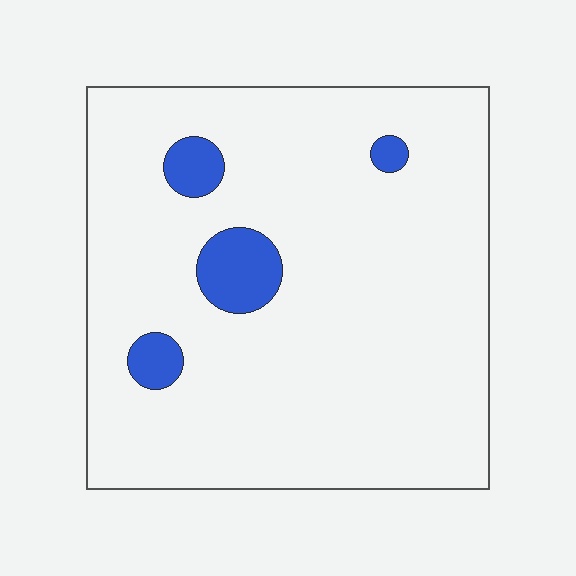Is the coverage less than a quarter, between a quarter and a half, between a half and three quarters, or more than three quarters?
Less than a quarter.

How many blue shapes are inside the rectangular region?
4.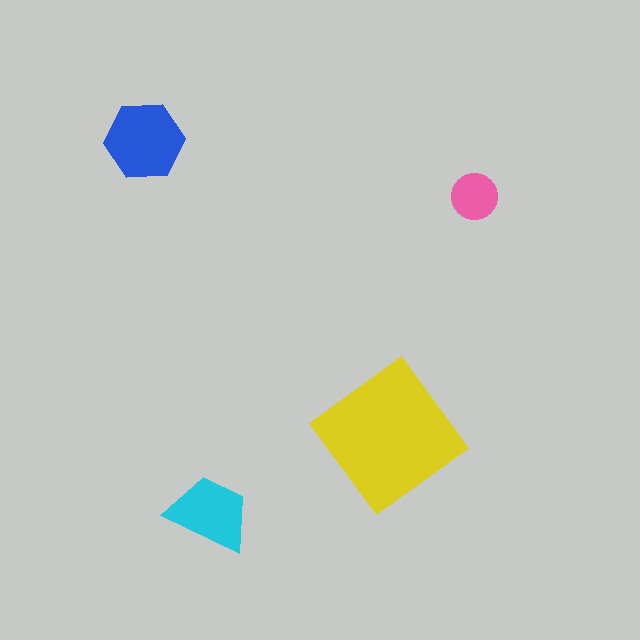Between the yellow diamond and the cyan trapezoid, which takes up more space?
The yellow diamond.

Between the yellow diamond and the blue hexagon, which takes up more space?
The yellow diamond.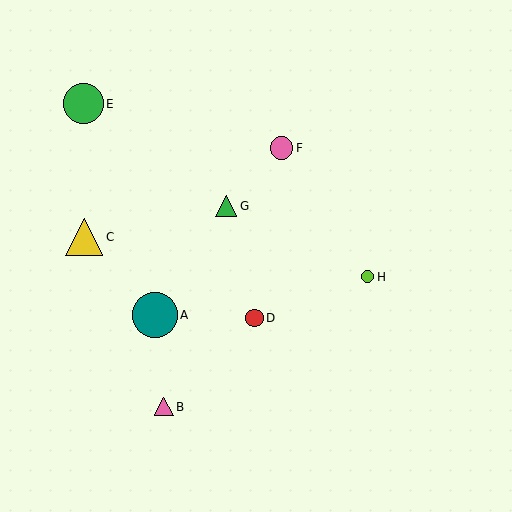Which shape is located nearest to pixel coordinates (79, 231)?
The yellow triangle (labeled C) at (84, 237) is nearest to that location.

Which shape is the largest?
The teal circle (labeled A) is the largest.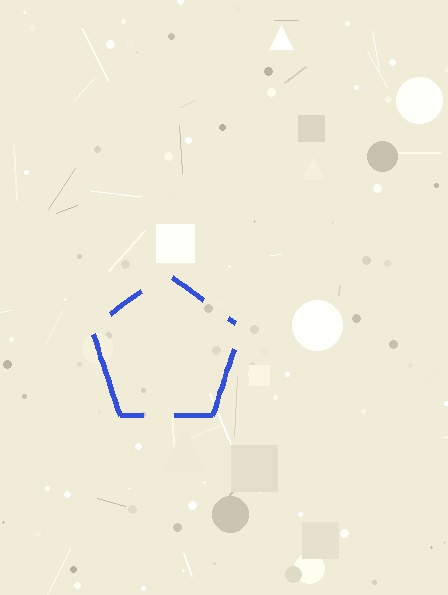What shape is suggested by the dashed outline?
The dashed outline suggests a pentagon.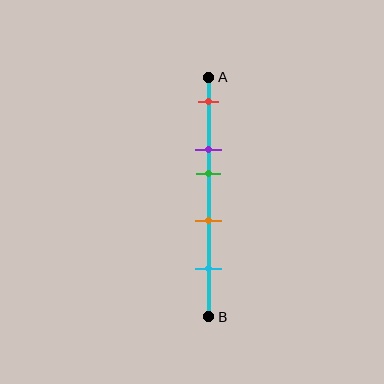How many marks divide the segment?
There are 5 marks dividing the segment.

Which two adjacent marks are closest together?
The purple and green marks are the closest adjacent pair.